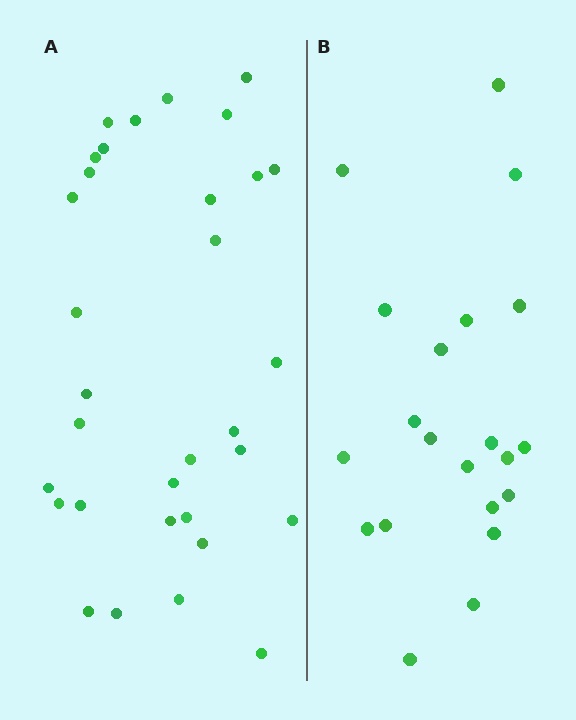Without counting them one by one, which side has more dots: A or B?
Region A (the left region) has more dots.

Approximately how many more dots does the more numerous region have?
Region A has roughly 12 or so more dots than region B.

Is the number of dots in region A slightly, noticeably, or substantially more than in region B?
Region A has substantially more. The ratio is roughly 1.5 to 1.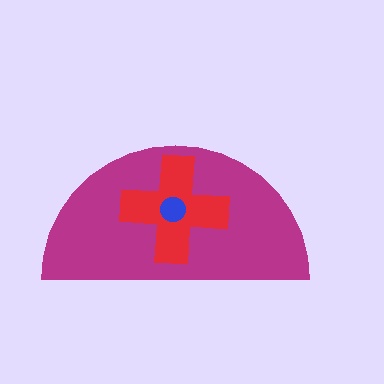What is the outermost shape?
The magenta semicircle.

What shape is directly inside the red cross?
The blue circle.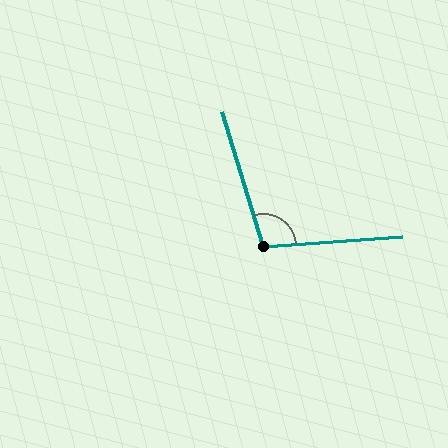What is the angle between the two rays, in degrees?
Approximately 103 degrees.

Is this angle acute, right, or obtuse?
It is obtuse.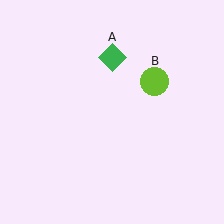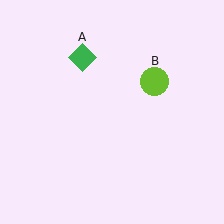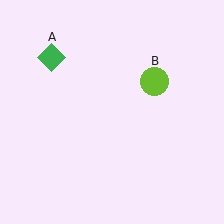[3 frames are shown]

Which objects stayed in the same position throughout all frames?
Lime circle (object B) remained stationary.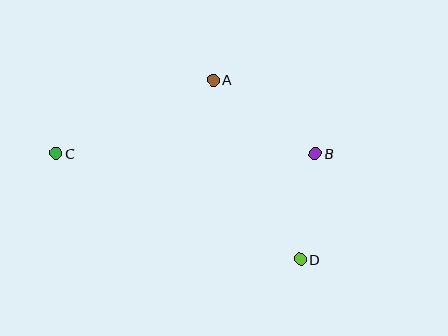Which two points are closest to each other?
Points B and D are closest to each other.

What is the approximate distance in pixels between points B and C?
The distance between B and C is approximately 259 pixels.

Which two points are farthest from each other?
Points C and D are farthest from each other.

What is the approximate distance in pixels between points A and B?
The distance between A and B is approximately 126 pixels.